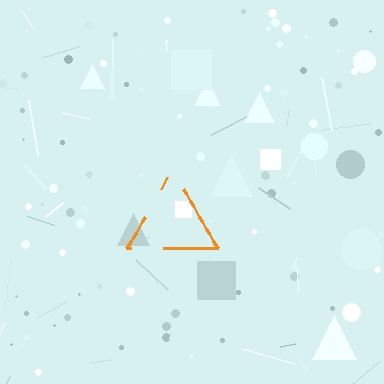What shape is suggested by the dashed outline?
The dashed outline suggests a triangle.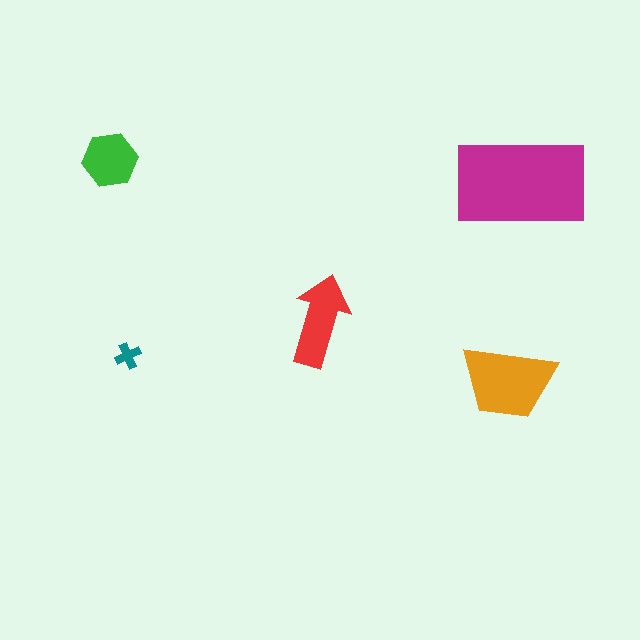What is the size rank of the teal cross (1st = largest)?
5th.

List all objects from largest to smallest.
The magenta rectangle, the orange trapezoid, the red arrow, the green hexagon, the teal cross.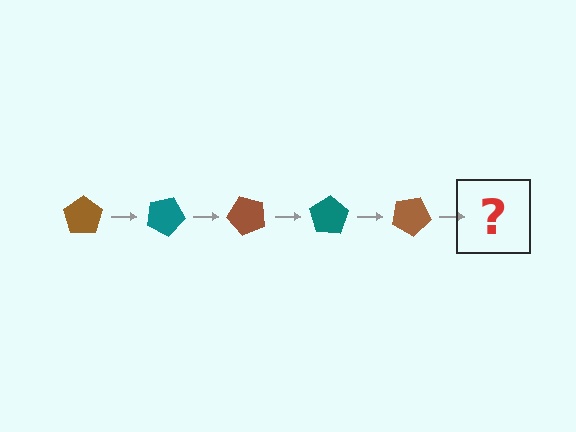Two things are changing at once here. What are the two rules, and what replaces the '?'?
The two rules are that it rotates 25 degrees each step and the color cycles through brown and teal. The '?' should be a teal pentagon, rotated 125 degrees from the start.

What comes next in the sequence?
The next element should be a teal pentagon, rotated 125 degrees from the start.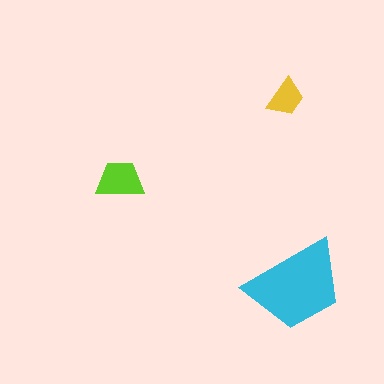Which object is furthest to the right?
The cyan trapezoid is rightmost.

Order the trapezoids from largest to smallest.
the cyan one, the lime one, the yellow one.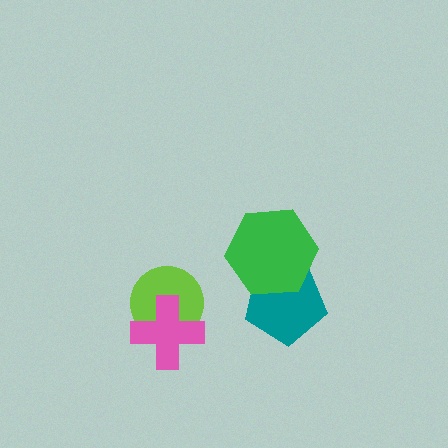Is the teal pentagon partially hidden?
Yes, it is partially covered by another shape.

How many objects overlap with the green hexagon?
1 object overlaps with the green hexagon.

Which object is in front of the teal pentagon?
The green hexagon is in front of the teal pentagon.